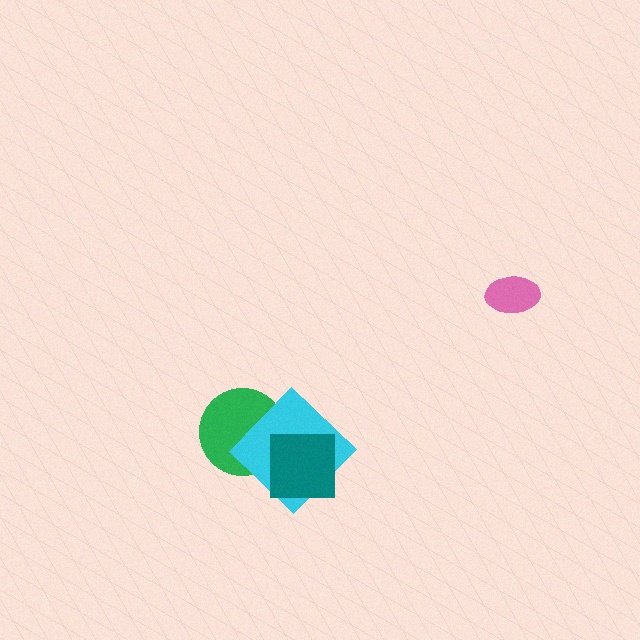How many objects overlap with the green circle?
1 object overlaps with the green circle.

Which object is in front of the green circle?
The cyan diamond is in front of the green circle.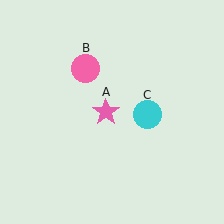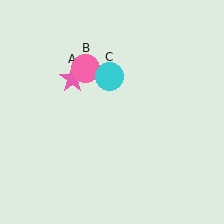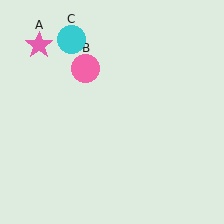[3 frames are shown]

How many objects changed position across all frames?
2 objects changed position: pink star (object A), cyan circle (object C).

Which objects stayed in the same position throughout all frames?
Pink circle (object B) remained stationary.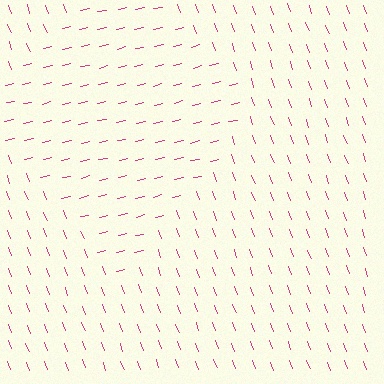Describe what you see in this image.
The image is filled with small magenta line segments. A diamond region in the image has lines oriented differently from the surrounding lines, creating a visible texture boundary.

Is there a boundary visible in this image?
Yes, there is a texture boundary formed by a change in line orientation.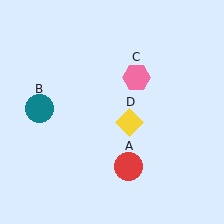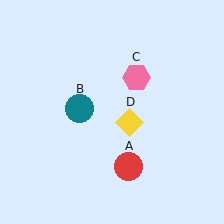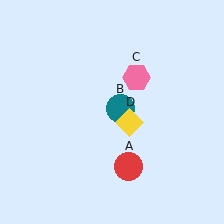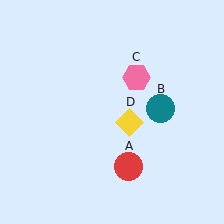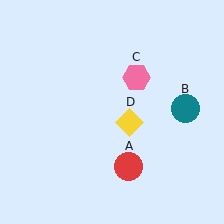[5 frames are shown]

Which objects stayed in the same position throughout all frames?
Red circle (object A) and pink hexagon (object C) and yellow diamond (object D) remained stationary.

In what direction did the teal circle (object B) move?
The teal circle (object B) moved right.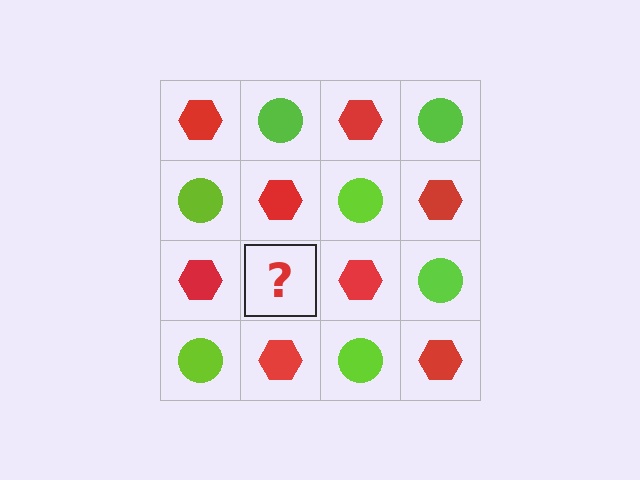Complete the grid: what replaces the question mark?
The question mark should be replaced with a lime circle.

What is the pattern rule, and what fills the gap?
The rule is that it alternates red hexagon and lime circle in a checkerboard pattern. The gap should be filled with a lime circle.